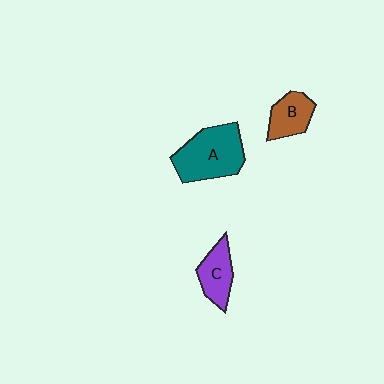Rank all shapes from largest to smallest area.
From largest to smallest: A (teal), C (purple), B (brown).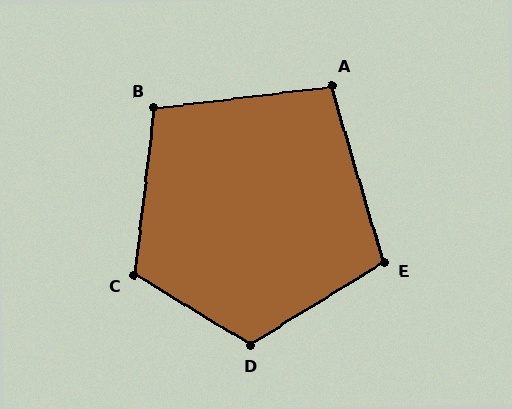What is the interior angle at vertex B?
Approximately 103 degrees (obtuse).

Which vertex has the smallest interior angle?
A, at approximately 99 degrees.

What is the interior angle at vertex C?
Approximately 114 degrees (obtuse).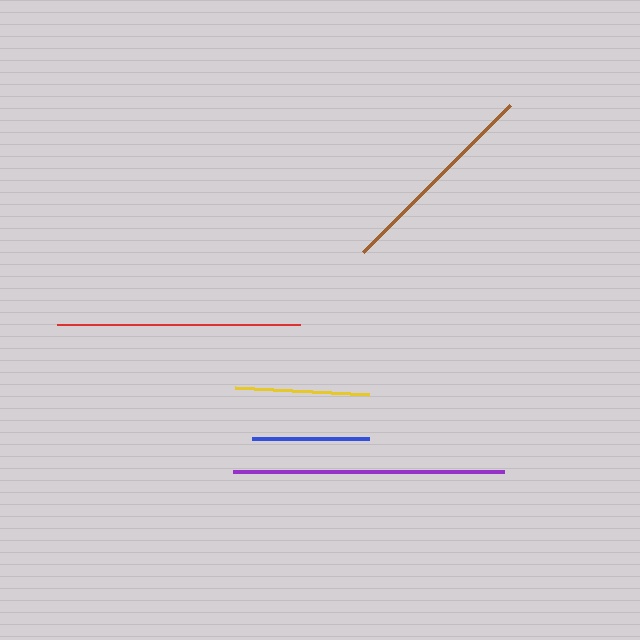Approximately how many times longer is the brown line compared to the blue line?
The brown line is approximately 1.8 times the length of the blue line.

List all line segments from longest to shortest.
From longest to shortest: purple, red, brown, yellow, blue.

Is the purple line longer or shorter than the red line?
The purple line is longer than the red line.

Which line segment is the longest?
The purple line is the longest at approximately 270 pixels.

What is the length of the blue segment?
The blue segment is approximately 117 pixels long.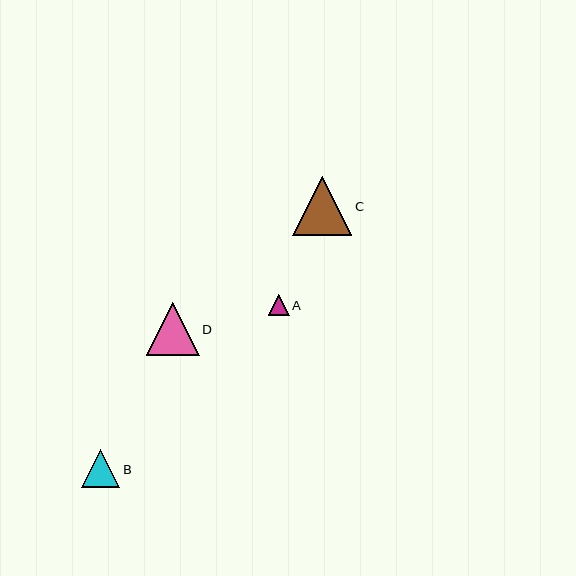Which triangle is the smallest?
Triangle A is the smallest with a size of approximately 21 pixels.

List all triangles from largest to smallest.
From largest to smallest: C, D, B, A.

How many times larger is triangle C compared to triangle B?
Triangle C is approximately 1.6 times the size of triangle B.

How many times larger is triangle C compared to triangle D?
Triangle C is approximately 1.1 times the size of triangle D.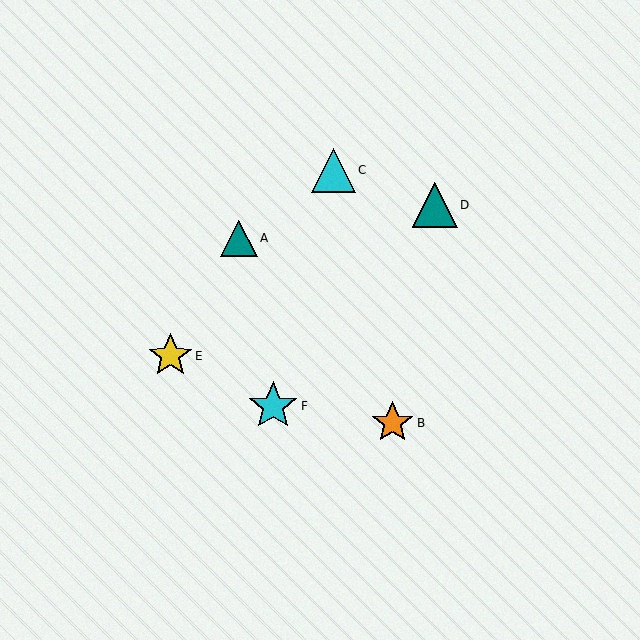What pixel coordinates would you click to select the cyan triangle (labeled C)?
Click at (333, 170) to select the cyan triangle C.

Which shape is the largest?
The cyan star (labeled F) is the largest.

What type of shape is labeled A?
Shape A is a teal triangle.